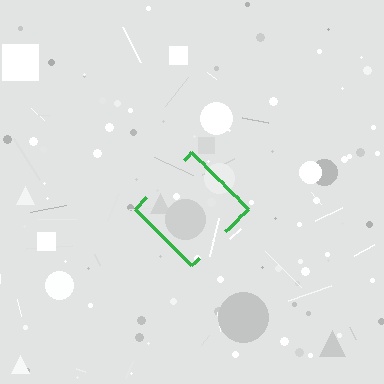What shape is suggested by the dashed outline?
The dashed outline suggests a diamond.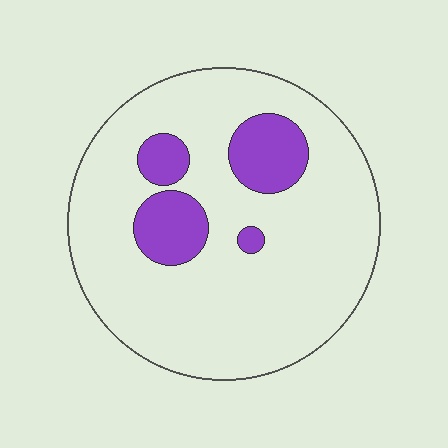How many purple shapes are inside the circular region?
4.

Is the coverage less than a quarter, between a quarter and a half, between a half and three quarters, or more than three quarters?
Less than a quarter.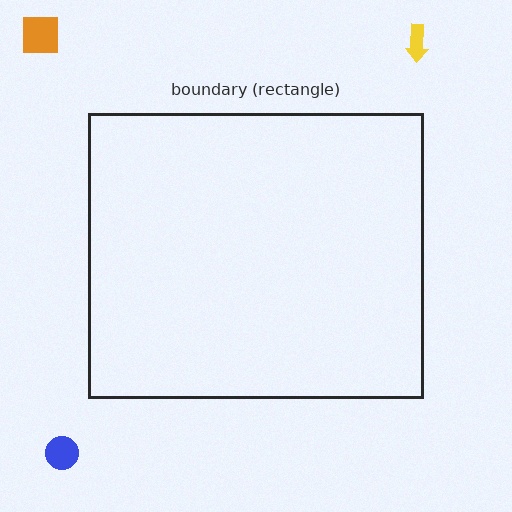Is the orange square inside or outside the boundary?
Outside.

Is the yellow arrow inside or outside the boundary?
Outside.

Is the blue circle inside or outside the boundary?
Outside.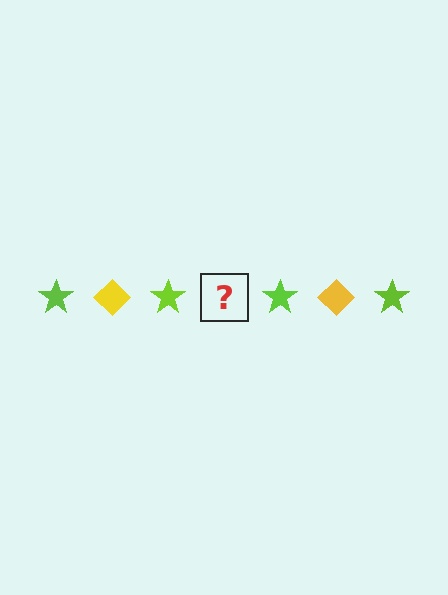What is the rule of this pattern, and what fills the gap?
The rule is that the pattern alternates between lime star and yellow diamond. The gap should be filled with a yellow diamond.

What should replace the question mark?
The question mark should be replaced with a yellow diamond.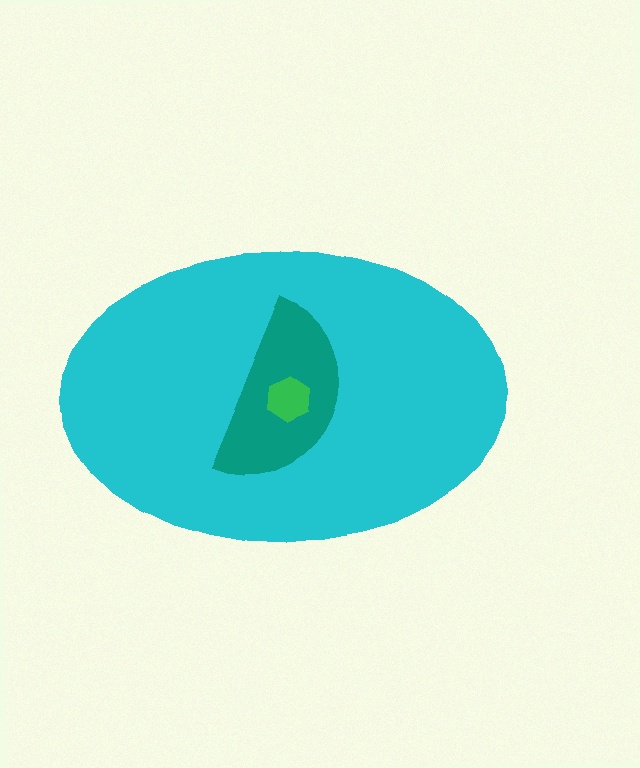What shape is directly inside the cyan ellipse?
The teal semicircle.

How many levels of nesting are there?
3.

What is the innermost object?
The green hexagon.